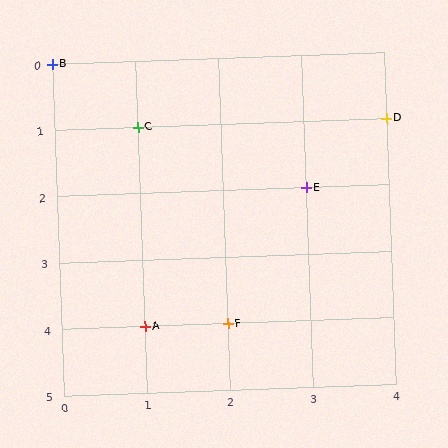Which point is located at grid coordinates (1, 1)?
Point C is at (1, 1).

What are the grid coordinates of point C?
Point C is at grid coordinates (1, 1).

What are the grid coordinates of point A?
Point A is at grid coordinates (1, 4).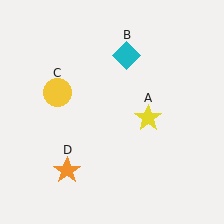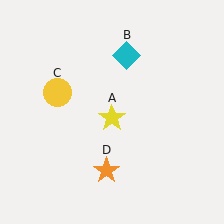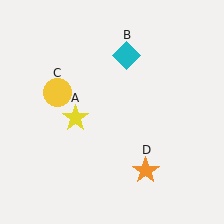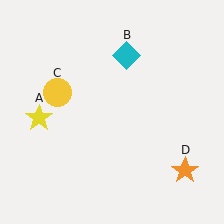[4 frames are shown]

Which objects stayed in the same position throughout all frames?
Cyan diamond (object B) and yellow circle (object C) remained stationary.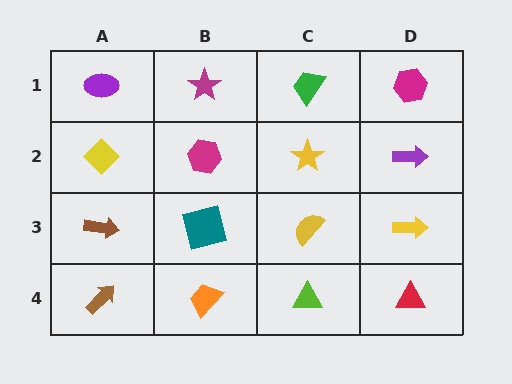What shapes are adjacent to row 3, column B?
A magenta hexagon (row 2, column B), an orange trapezoid (row 4, column B), a brown arrow (row 3, column A), a yellow semicircle (row 3, column C).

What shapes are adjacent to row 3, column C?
A yellow star (row 2, column C), a lime triangle (row 4, column C), a teal square (row 3, column B), a yellow arrow (row 3, column D).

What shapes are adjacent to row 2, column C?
A green trapezoid (row 1, column C), a yellow semicircle (row 3, column C), a magenta hexagon (row 2, column B), a purple arrow (row 2, column D).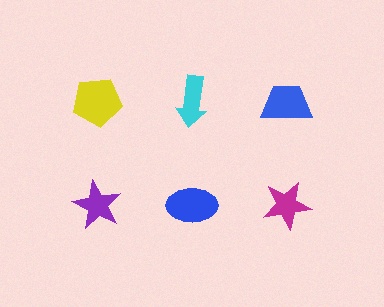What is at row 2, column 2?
A blue ellipse.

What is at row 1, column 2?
A cyan arrow.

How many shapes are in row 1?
3 shapes.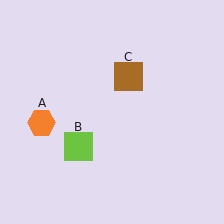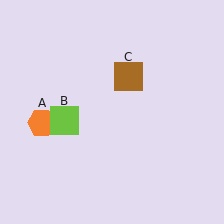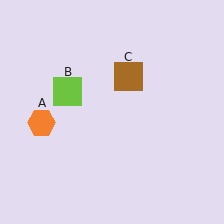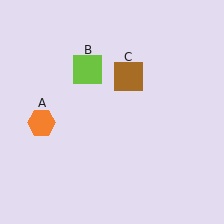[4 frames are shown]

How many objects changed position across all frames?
1 object changed position: lime square (object B).